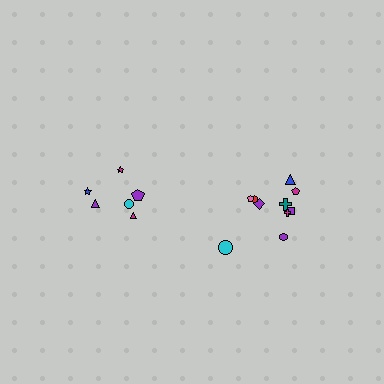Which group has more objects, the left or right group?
The right group.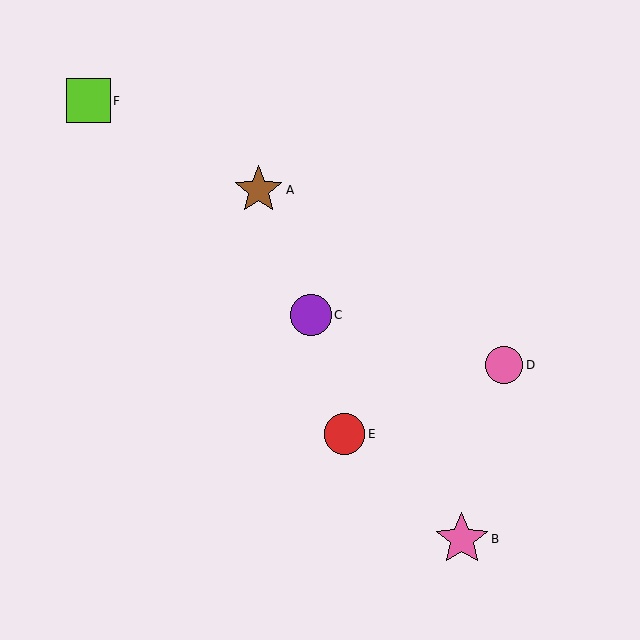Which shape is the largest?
The pink star (labeled B) is the largest.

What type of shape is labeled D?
Shape D is a pink circle.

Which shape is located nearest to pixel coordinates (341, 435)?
The red circle (labeled E) at (344, 434) is nearest to that location.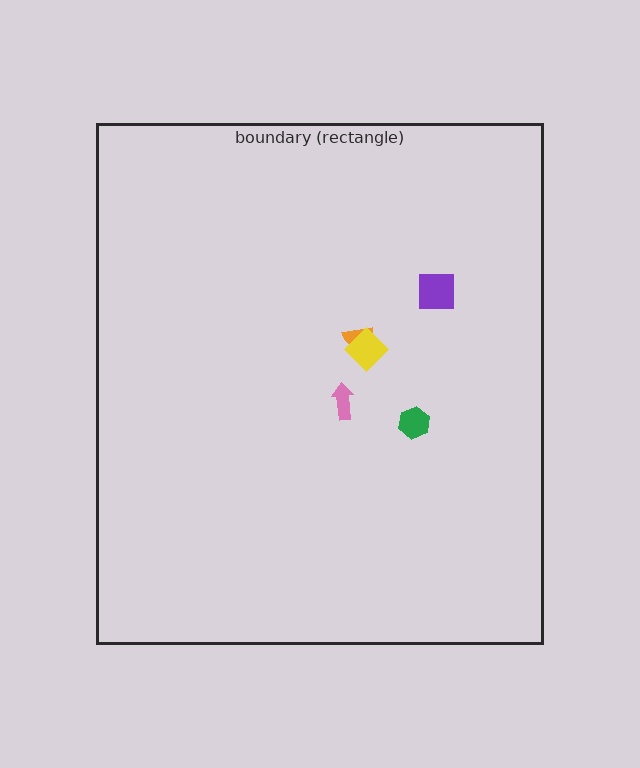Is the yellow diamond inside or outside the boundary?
Inside.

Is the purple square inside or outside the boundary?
Inside.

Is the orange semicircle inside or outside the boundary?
Inside.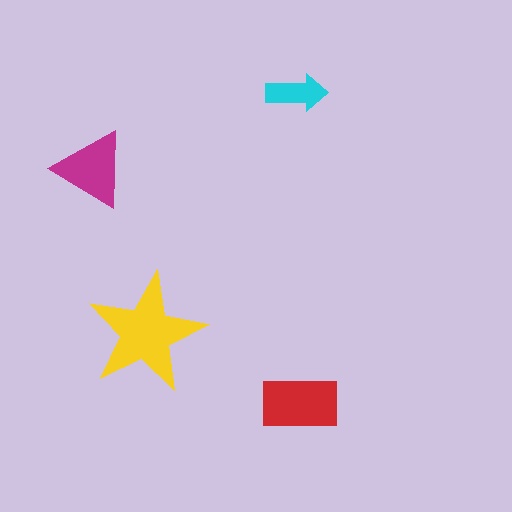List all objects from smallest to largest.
The cyan arrow, the magenta triangle, the red rectangle, the yellow star.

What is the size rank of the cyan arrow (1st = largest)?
4th.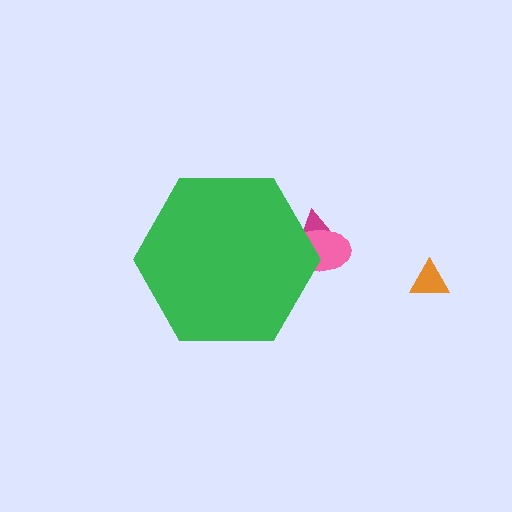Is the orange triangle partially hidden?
No, the orange triangle is fully visible.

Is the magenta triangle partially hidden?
Yes, the magenta triangle is partially hidden behind the green hexagon.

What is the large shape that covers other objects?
A green hexagon.